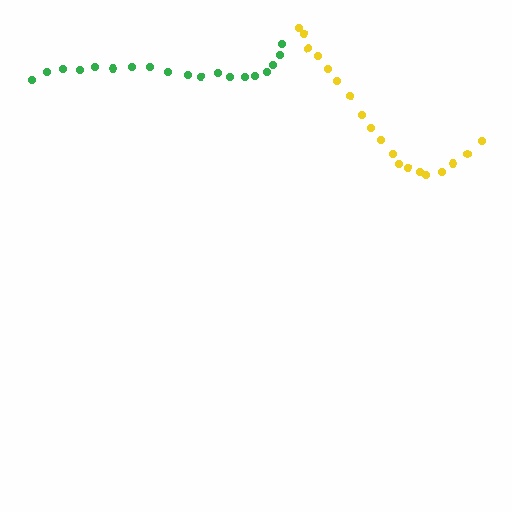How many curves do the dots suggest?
There are 2 distinct paths.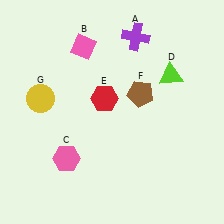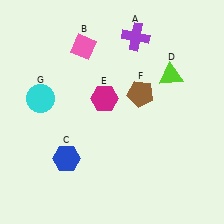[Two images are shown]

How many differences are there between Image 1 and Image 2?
There are 3 differences between the two images.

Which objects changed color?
C changed from pink to blue. E changed from red to magenta. G changed from yellow to cyan.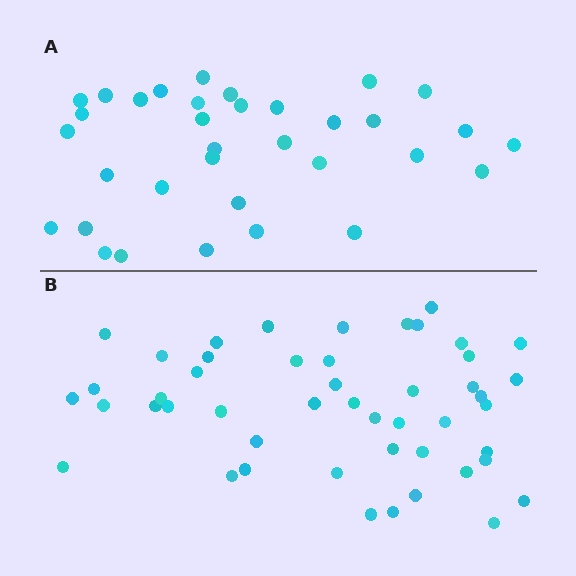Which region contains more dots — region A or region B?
Region B (the bottom region) has more dots.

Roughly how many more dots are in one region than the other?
Region B has approximately 15 more dots than region A.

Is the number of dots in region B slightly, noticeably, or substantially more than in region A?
Region B has noticeably more, but not dramatically so. The ratio is roughly 1.4 to 1.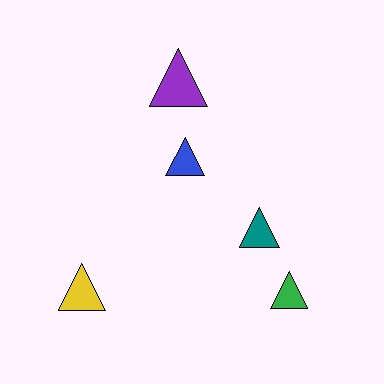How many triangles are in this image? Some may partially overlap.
There are 5 triangles.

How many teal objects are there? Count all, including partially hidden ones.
There is 1 teal object.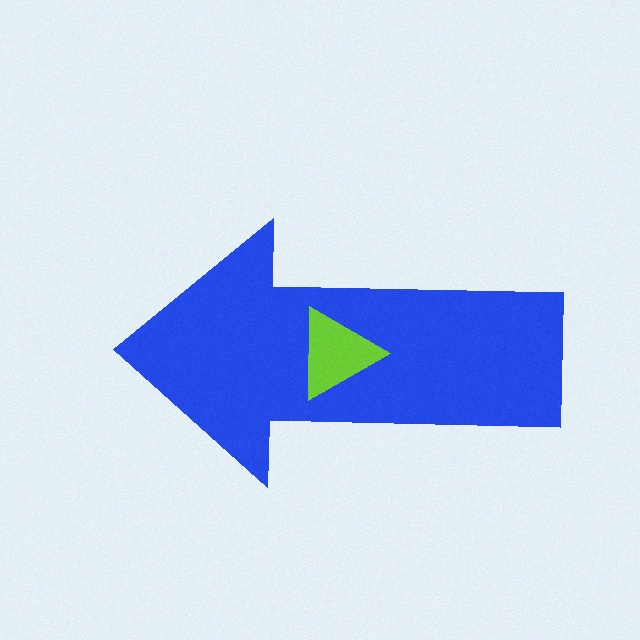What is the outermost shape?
The blue arrow.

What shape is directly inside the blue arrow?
The lime triangle.